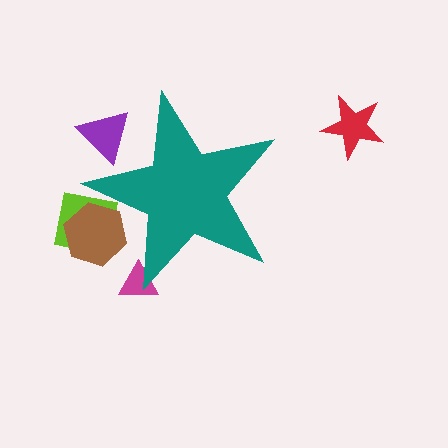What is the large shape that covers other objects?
A teal star.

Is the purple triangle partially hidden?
Yes, the purple triangle is partially hidden behind the teal star.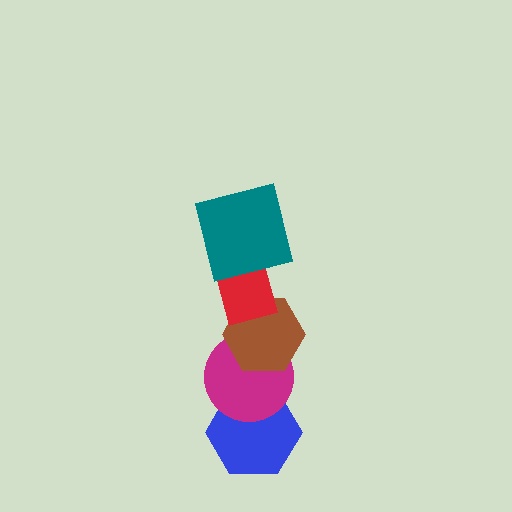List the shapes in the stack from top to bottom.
From top to bottom: the teal square, the red rectangle, the brown hexagon, the magenta circle, the blue hexagon.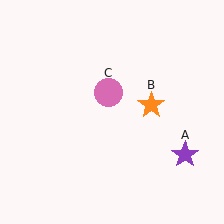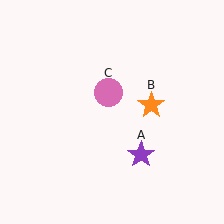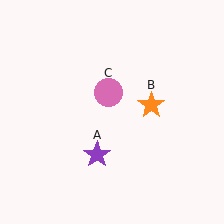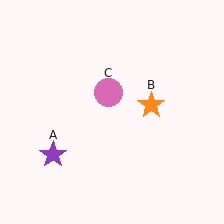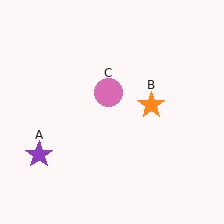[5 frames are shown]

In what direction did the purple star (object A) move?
The purple star (object A) moved left.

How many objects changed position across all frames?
1 object changed position: purple star (object A).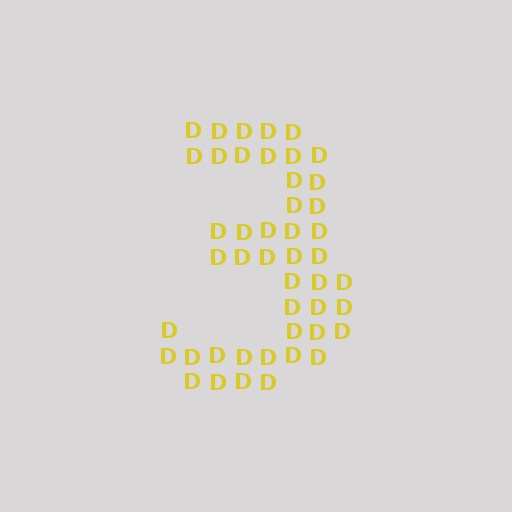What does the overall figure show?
The overall figure shows the digit 3.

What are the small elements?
The small elements are letter D's.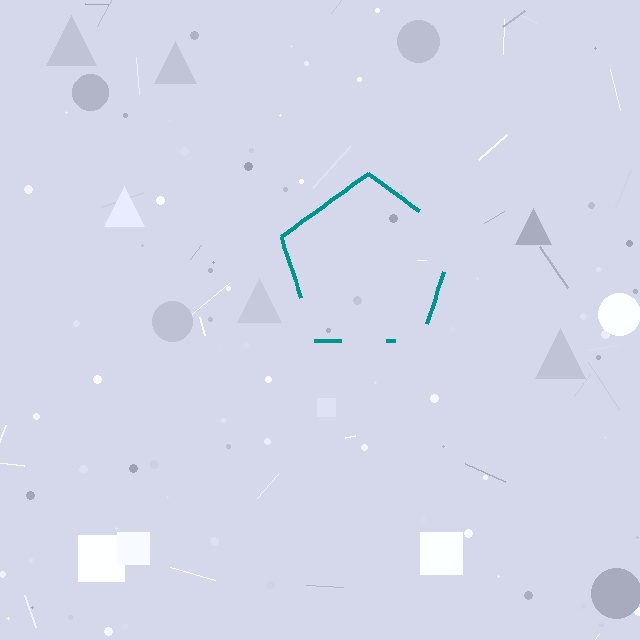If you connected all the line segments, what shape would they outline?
They would outline a pentagon.